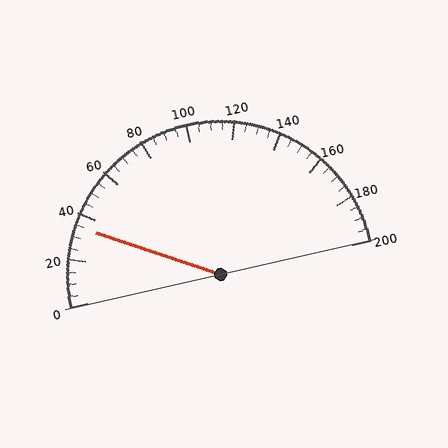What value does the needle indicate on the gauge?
The needle indicates approximately 35.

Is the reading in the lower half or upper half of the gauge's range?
The reading is in the lower half of the range (0 to 200).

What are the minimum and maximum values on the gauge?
The gauge ranges from 0 to 200.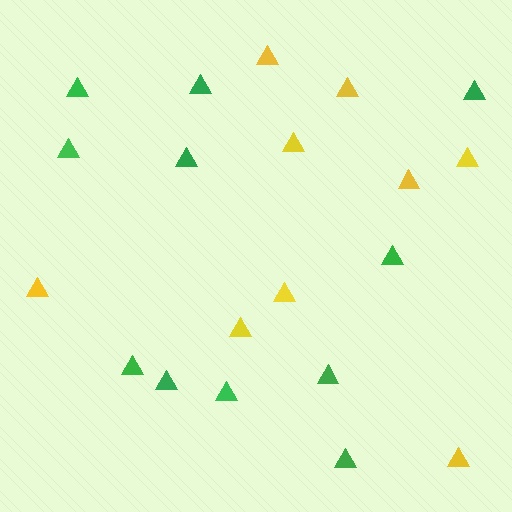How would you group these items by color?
There are 2 groups: one group of green triangles (11) and one group of yellow triangles (9).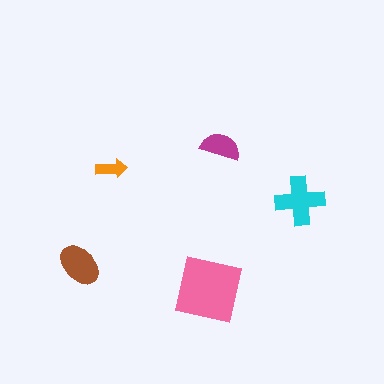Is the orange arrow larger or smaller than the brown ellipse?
Smaller.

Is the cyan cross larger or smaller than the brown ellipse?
Larger.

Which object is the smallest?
The orange arrow.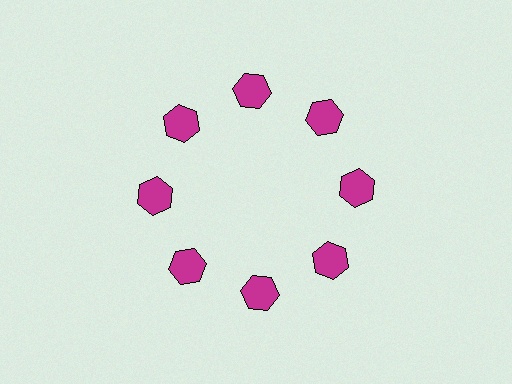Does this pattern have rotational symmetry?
Yes, this pattern has 8-fold rotational symmetry. It looks the same after rotating 45 degrees around the center.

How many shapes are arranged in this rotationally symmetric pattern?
There are 8 shapes, arranged in 8 groups of 1.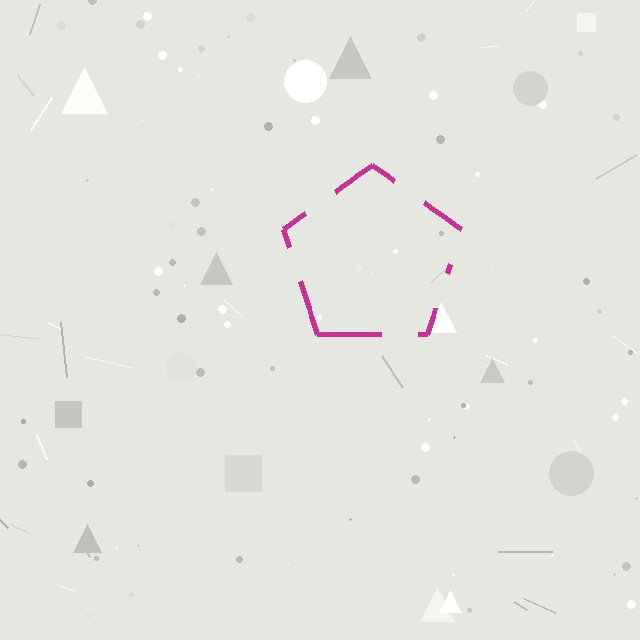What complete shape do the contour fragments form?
The contour fragments form a pentagon.